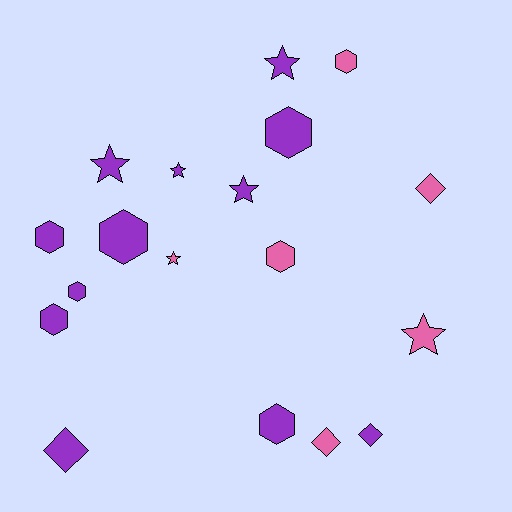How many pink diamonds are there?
There are 2 pink diamonds.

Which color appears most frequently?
Purple, with 12 objects.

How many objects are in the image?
There are 18 objects.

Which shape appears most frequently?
Hexagon, with 8 objects.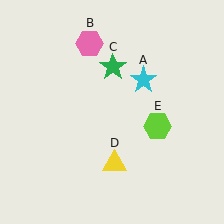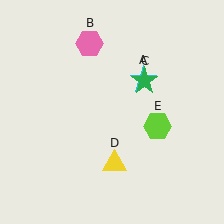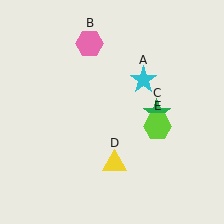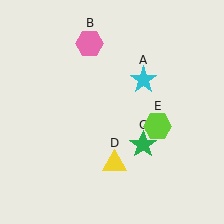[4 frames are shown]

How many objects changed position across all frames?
1 object changed position: green star (object C).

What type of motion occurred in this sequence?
The green star (object C) rotated clockwise around the center of the scene.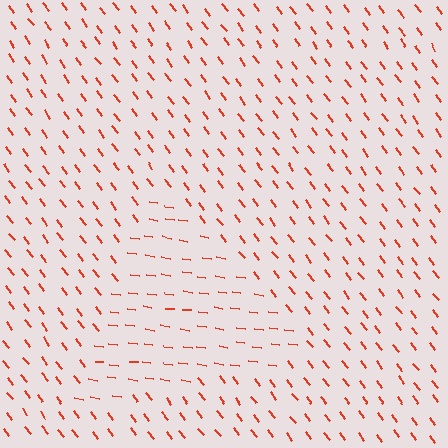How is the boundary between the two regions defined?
The boundary is defined purely by a change in line orientation (approximately 45 degrees difference). All lines are the same color and thickness.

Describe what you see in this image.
The image is filled with small red line segments. A triangle region in the image has lines oriented differently from the surrounding lines, creating a visible texture boundary.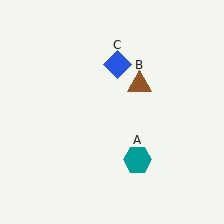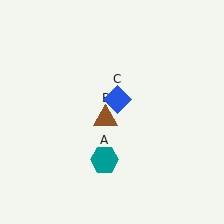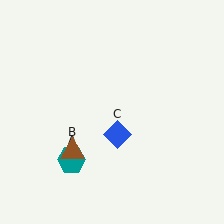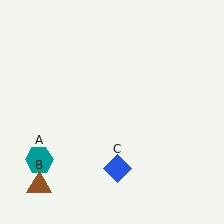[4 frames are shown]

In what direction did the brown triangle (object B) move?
The brown triangle (object B) moved down and to the left.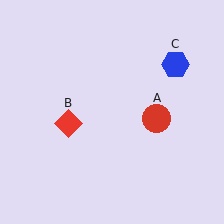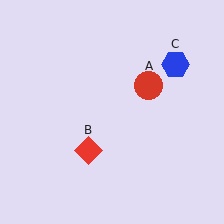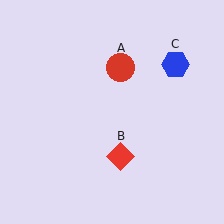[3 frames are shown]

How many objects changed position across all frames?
2 objects changed position: red circle (object A), red diamond (object B).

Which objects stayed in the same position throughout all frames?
Blue hexagon (object C) remained stationary.